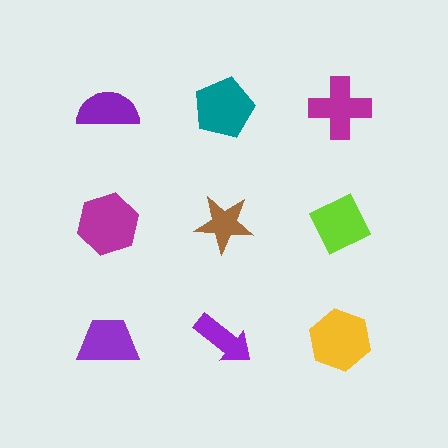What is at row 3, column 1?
A purple trapezoid.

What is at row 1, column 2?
A teal pentagon.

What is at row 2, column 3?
A lime diamond.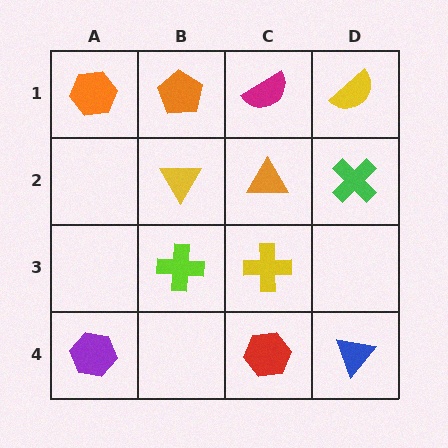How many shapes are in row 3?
2 shapes.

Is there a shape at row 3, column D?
No, that cell is empty.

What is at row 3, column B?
A lime cross.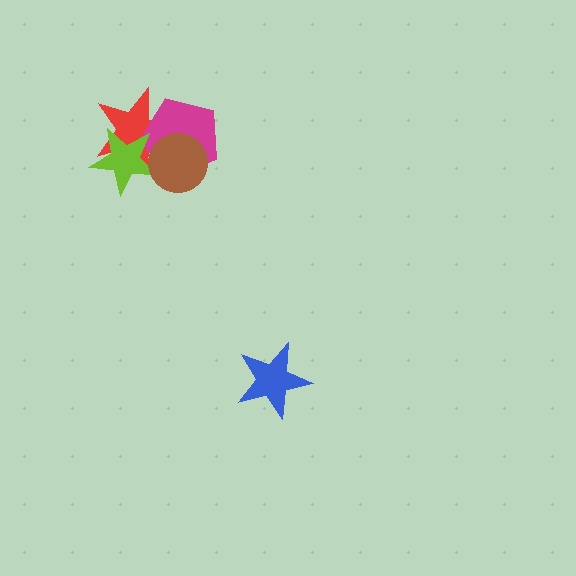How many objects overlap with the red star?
3 objects overlap with the red star.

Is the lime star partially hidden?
Yes, it is partially covered by another shape.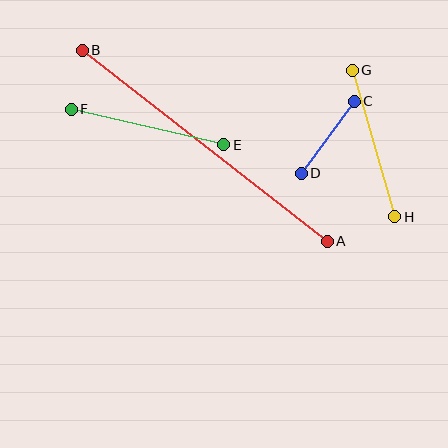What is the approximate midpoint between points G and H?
The midpoint is at approximately (373, 144) pixels.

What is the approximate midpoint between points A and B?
The midpoint is at approximately (205, 146) pixels.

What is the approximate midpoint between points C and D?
The midpoint is at approximately (328, 137) pixels.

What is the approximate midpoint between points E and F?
The midpoint is at approximately (148, 127) pixels.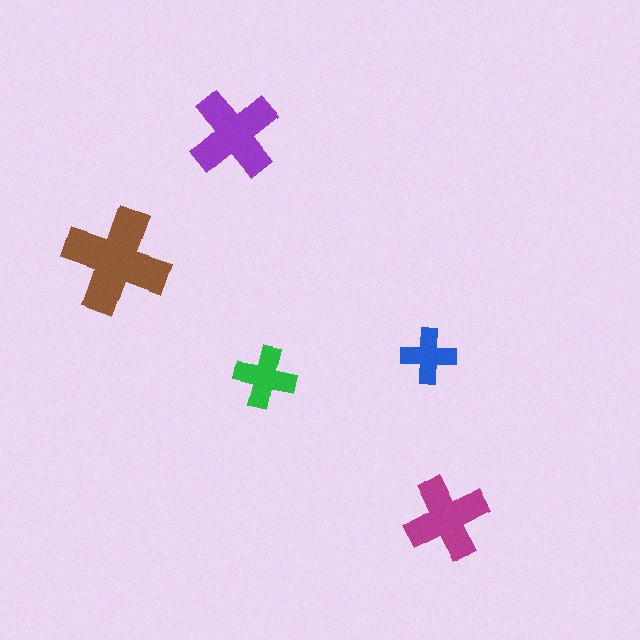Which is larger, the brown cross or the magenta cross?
The brown one.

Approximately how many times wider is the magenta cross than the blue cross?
About 1.5 times wider.